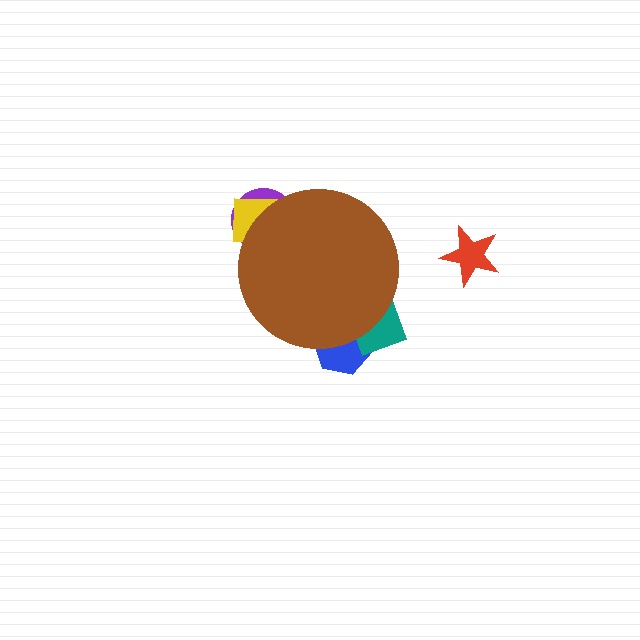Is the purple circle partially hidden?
Yes, the purple circle is partially hidden behind the brown circle.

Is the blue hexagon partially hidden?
Yes, the blue hexagon is partially hidden behind the brown circle.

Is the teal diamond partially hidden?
Yes, the teal diamond is partially hidden behind the brown circle.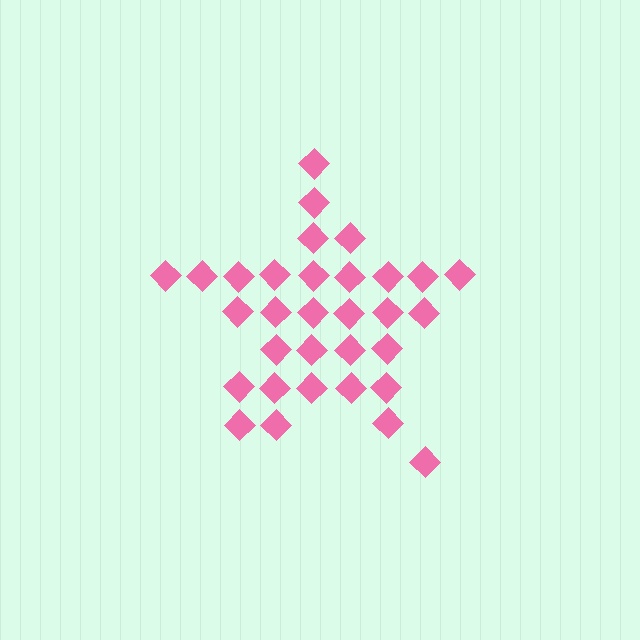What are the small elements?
The small elements are diamonds.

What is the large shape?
The large shape is a star.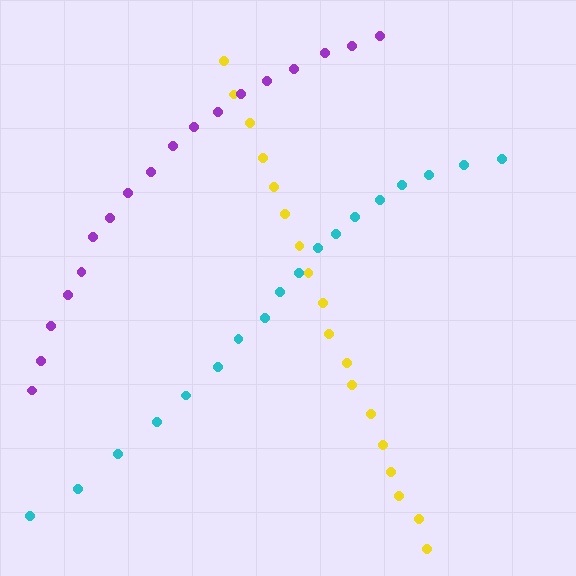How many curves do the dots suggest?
There are 3 distinct paths.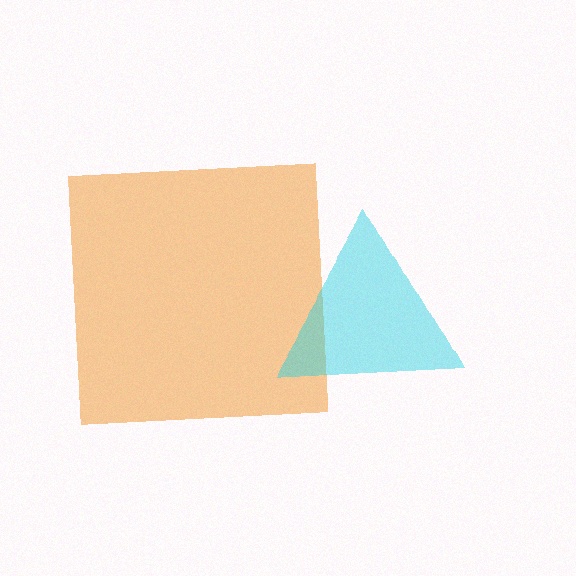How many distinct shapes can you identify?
There are 2 distinct shapes: an orange square, a cyan triangle.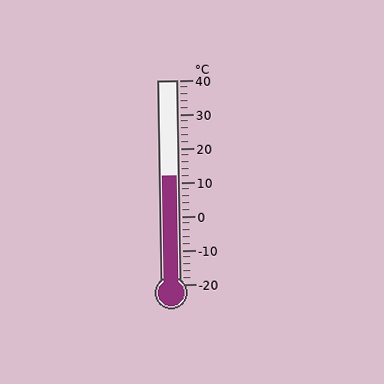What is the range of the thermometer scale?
The thermometer scale ranges from -20°C to 40°C.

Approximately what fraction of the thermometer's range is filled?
The thermometer is filled to approximately 55% of its range.